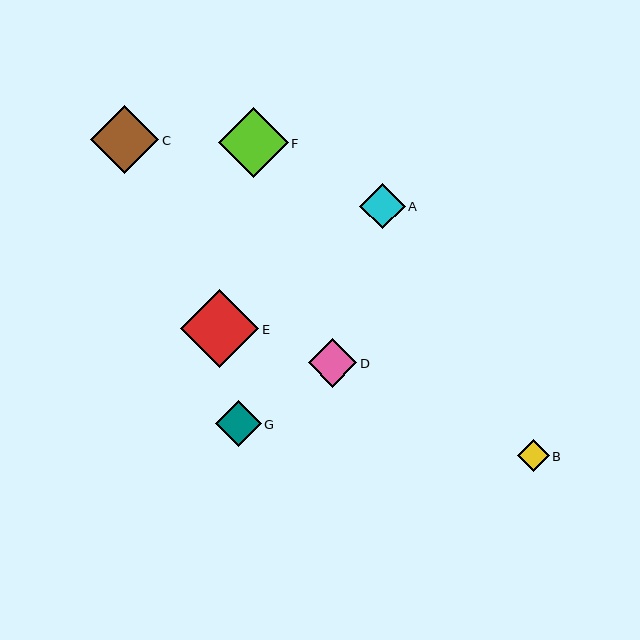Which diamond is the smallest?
Diamond B is the smallest with a size of approximately 32 pixels.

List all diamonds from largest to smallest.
From largest to smallest: E, F, C, D, A, G, B.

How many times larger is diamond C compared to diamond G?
Diamond C is approximately 1.5 times the size of diamond G.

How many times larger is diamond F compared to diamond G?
Diamond F is approximately 1.6 times the size of diamond G.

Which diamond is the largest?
Diamond E is the largest with a size of approximately 78 pixels.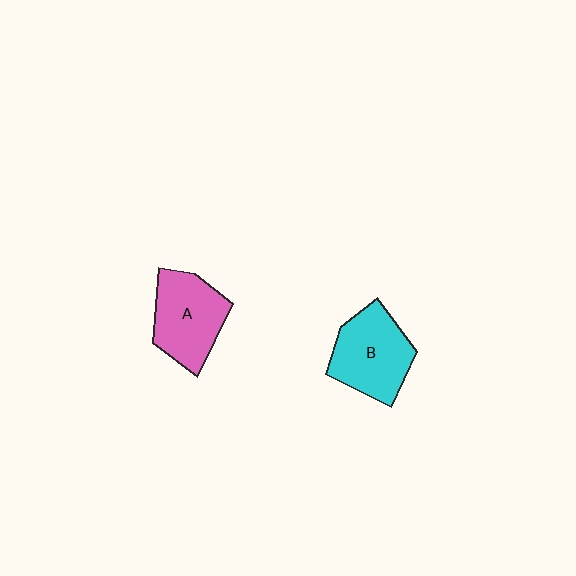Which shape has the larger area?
Shape B (cyan).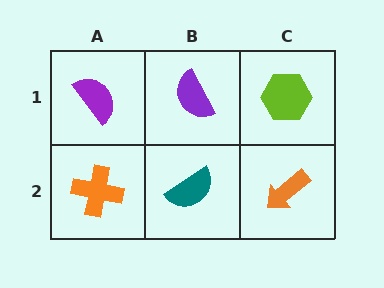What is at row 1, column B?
A purple semicircle.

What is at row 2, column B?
A teal semicircle.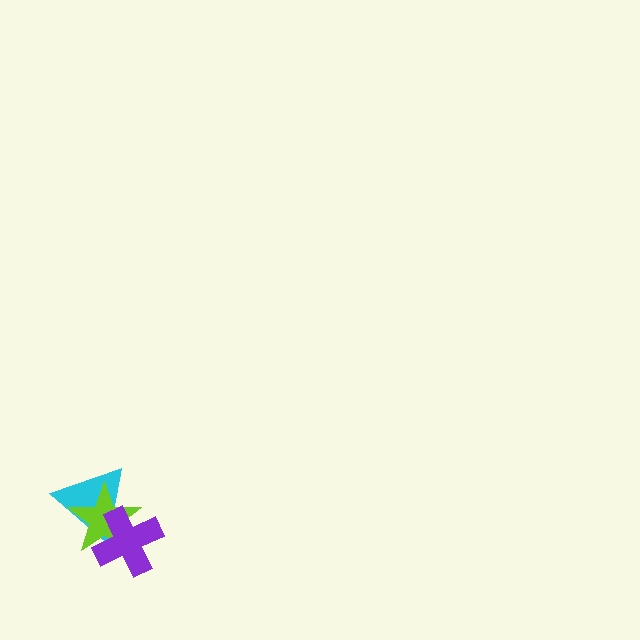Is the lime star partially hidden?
Yes, it is partially covered by another shape.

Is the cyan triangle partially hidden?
Yes, it is partially covered by another shape.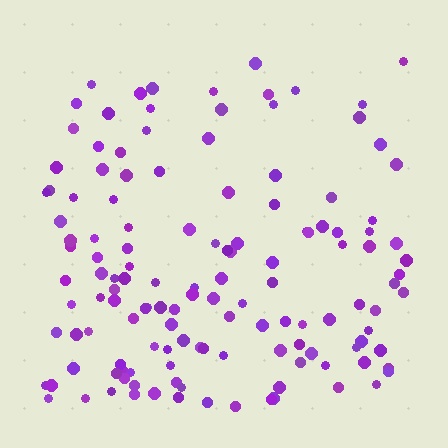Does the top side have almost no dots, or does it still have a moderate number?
Still a moderate number, just noticeably fewer than the bottom.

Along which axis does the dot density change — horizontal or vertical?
Vertical.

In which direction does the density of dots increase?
From top to bottom, with the bottom side densest.